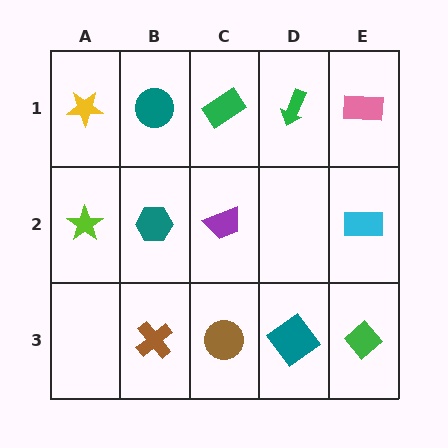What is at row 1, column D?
A green arrow.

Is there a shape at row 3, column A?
No, that cell is empty.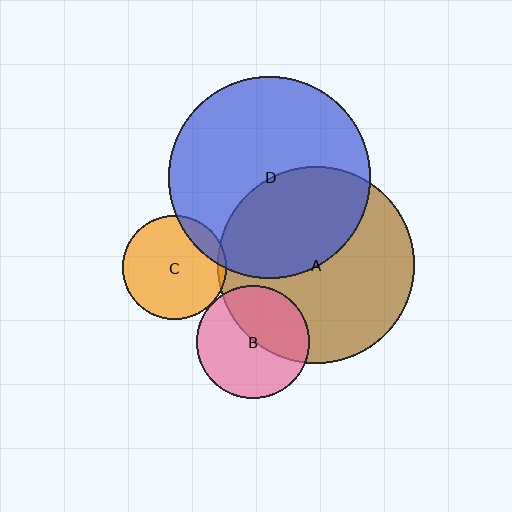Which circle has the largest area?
Circle D (blue).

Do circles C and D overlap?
Yes.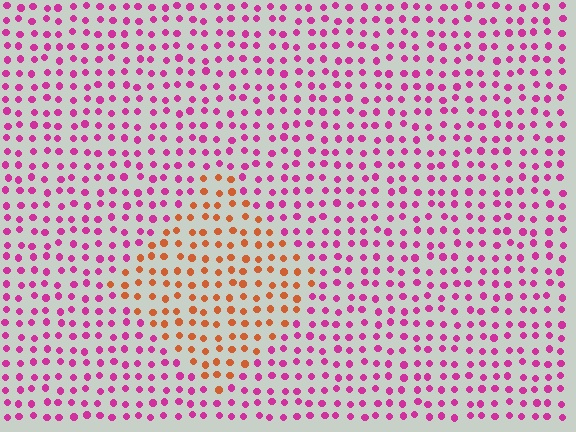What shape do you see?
I see a diamond.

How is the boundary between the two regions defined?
The boundary is defined purely by a slight shift in hue (about 59 degrees). Spacing, size, and orientation are identical on both sides.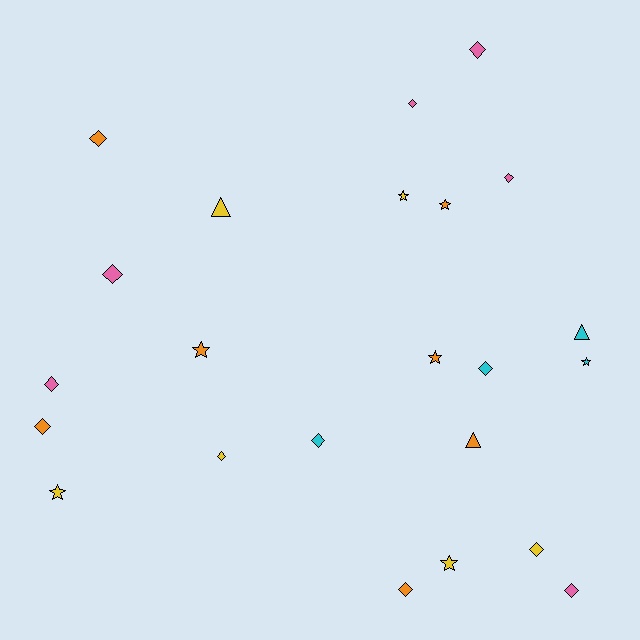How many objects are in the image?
There are 23 objects.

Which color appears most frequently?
Orange, with 7 objects.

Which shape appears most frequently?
Diamond, with 13 objects.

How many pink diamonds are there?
There are 6 pink diamonds.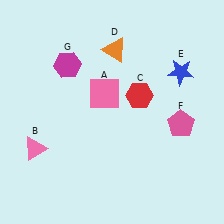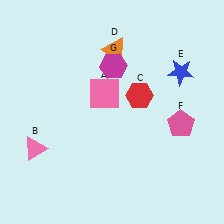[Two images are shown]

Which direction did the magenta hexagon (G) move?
The magenta hexagon (G) moved right.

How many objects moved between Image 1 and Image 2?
1 object moved between the two images.